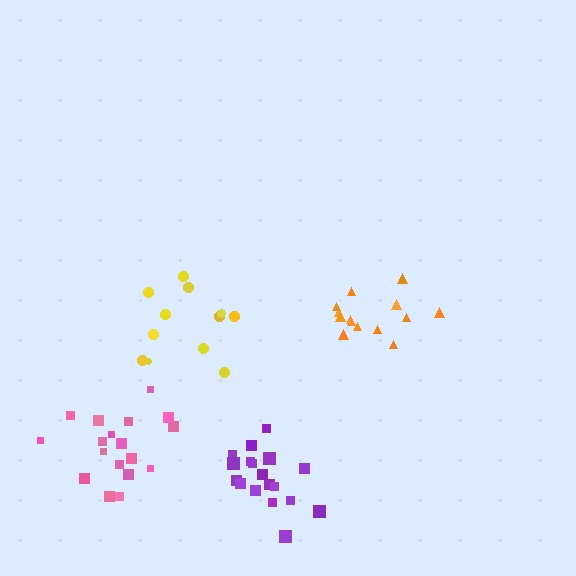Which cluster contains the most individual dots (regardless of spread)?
Pink (18).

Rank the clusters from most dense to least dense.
purple, orange, pink, yellow.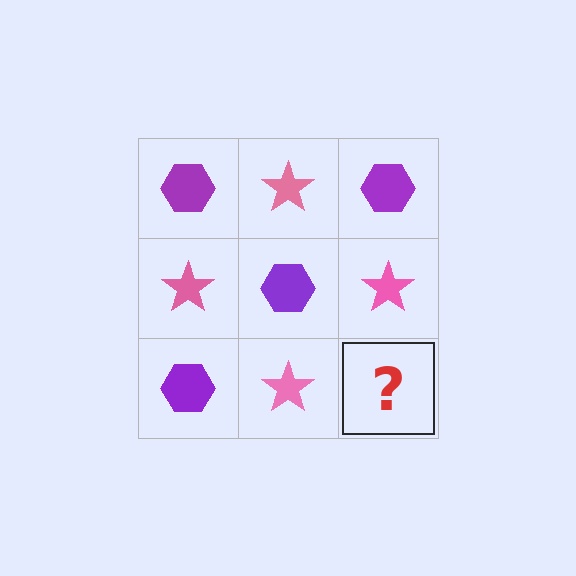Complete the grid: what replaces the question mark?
The question mark should be replaced with a purple hexagon.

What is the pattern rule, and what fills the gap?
The rule is that it alternates purple hexagon and pink star in a checkerboard pattern. The gap should be filled with a purple hexagon.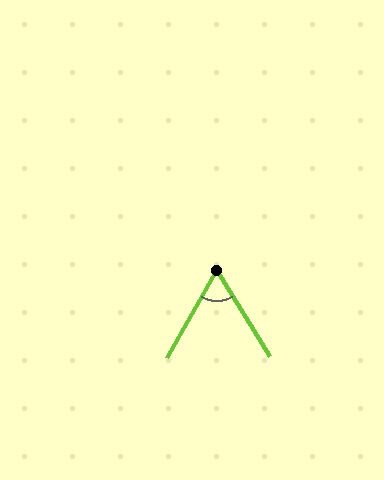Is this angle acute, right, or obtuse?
It is acute.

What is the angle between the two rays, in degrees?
Approximately 61 degrees.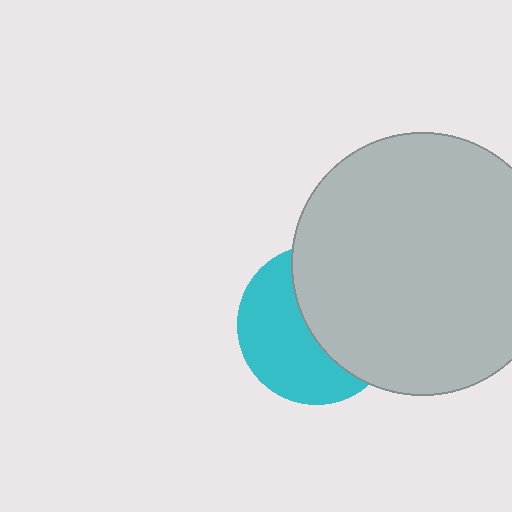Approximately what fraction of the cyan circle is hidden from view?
Roughly 51% of the cyan circle is hidden behind the light gray circle.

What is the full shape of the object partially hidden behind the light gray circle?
The partially hidden object is a cyan circle.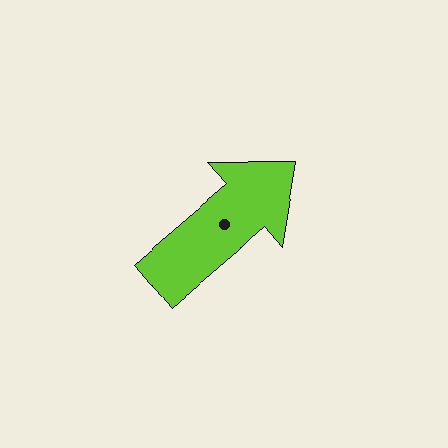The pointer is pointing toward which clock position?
Roughly 2 o'clock.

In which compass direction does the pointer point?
Northeast.